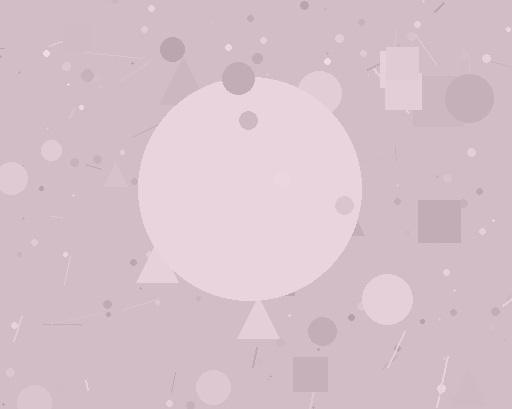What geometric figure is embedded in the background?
A circle is embedded in the background.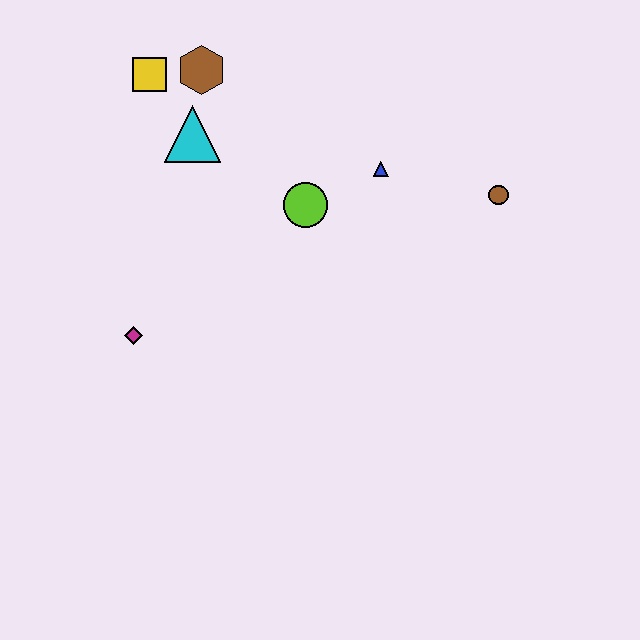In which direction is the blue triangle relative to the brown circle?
The blue triangle is to the left of the brown circle.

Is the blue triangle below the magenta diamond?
No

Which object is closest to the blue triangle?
The lime circle is closest to the blue triangle.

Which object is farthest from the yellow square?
The brown circle is farthest from the yellow square.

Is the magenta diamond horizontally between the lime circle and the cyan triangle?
No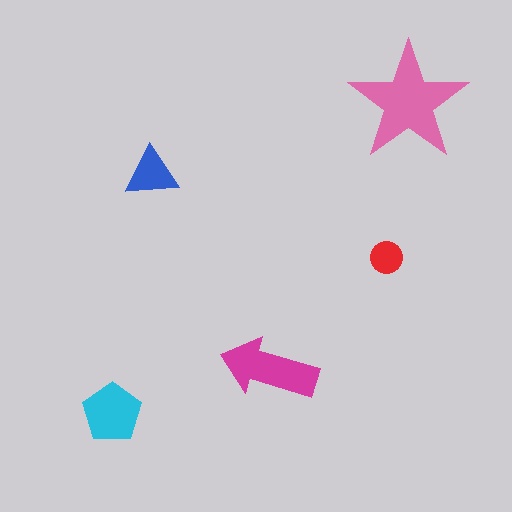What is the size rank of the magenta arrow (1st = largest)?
2nd.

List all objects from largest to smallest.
The pink star, the magenta arrow, the cyan pentagon, the blue triangle, the red circle.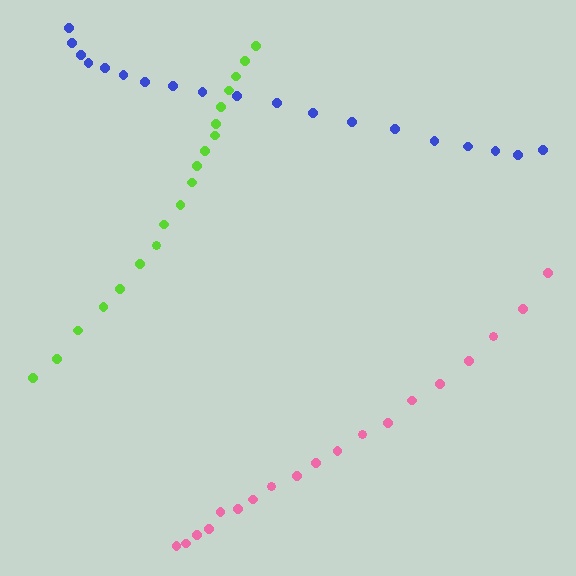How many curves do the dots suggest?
There are 3 distinct paths.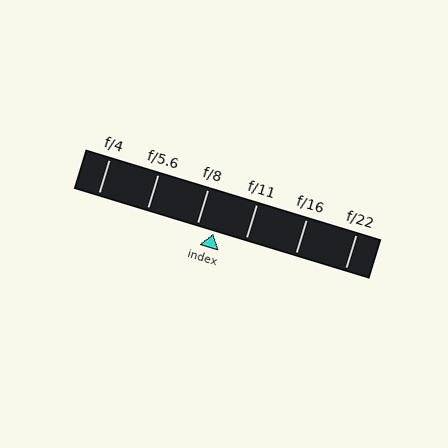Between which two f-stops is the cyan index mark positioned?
The index mark is between f/8 and f/11.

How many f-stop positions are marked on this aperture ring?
There are 6 f-stop positions marked.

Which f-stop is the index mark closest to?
The index mark is closest to f/8.